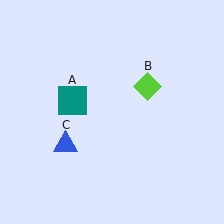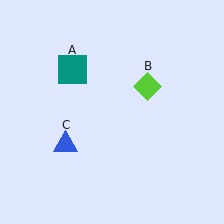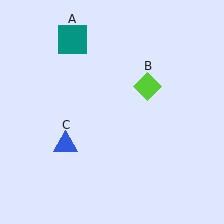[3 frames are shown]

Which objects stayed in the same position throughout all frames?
Lime diamond (object B) and blue triangle (object C) remained stationary.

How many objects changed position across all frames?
1 object changed position: teal square (object A).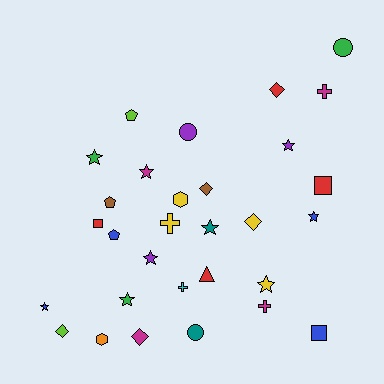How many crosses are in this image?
There are 4 crosses.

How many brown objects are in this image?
There are 2 brown objects.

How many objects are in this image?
There are 30 objects.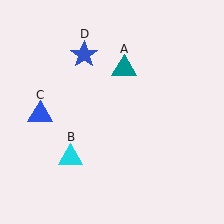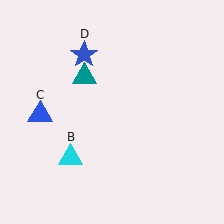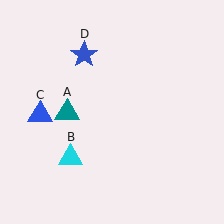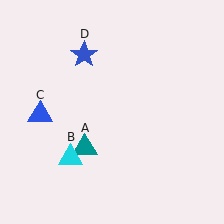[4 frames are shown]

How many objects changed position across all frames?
1 object changed position: teal triangle (object A).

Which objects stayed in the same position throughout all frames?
Cyan triangle (object B) and blue triangle (object C) and blue star (object D) remained stationary.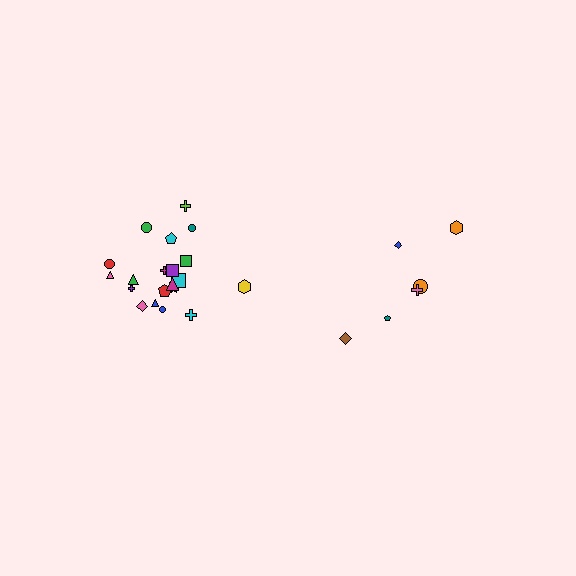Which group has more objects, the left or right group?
The left group.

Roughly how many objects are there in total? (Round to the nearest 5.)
Roughly 30 objects in total.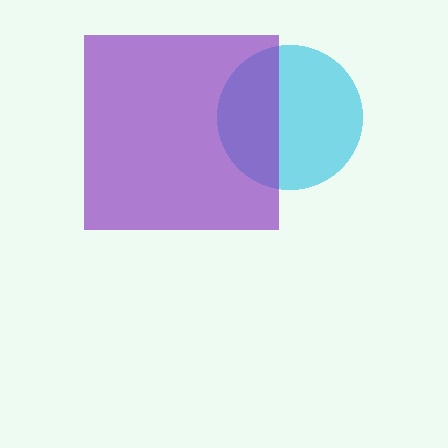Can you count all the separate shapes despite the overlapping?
Yes, there are 2 separate shapes.